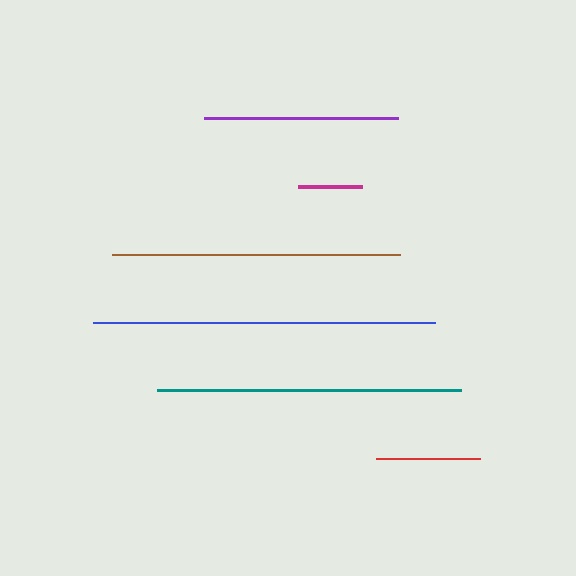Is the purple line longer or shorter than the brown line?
The brown line is longer than the purple line.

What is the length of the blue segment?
The blue segment is approximately 342 pixels long.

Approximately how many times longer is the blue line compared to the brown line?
The blue line is approximately 1.2 times the length of the brown line.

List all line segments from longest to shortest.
From longest to shortest: blue, teal, brown, purple, red, magenta.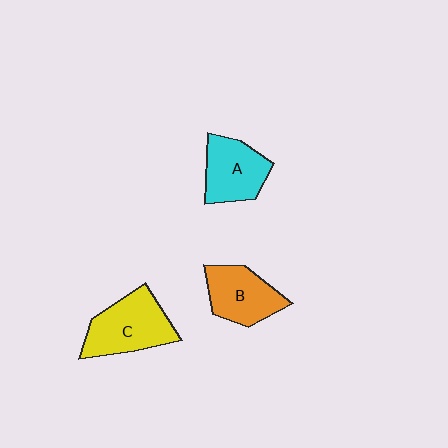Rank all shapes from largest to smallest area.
From largest to smallest: C (yellow), A (cyan), B (orange).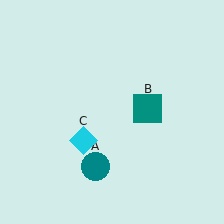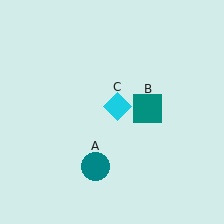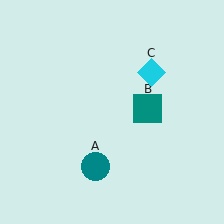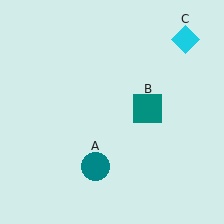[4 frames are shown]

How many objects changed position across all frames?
1 object changed position: cyan diamond (object C).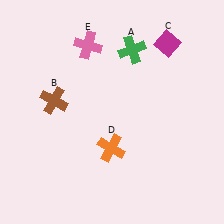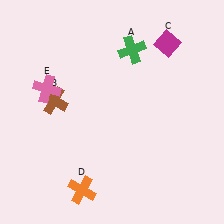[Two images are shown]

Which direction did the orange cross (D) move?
The orange cross (D) moved down.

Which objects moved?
The objects that moved are: the orange cross (D), the pink cross (E).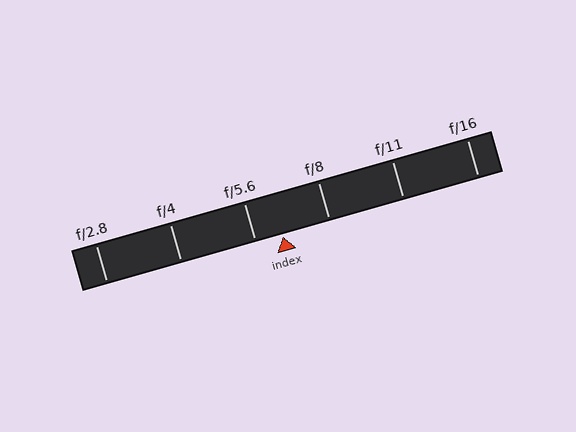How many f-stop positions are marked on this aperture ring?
There are 6 f-stop positions marked.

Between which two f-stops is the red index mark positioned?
The index mark is between f/5.6 and f/8.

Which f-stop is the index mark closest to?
The index mark is closest to f/5.6.